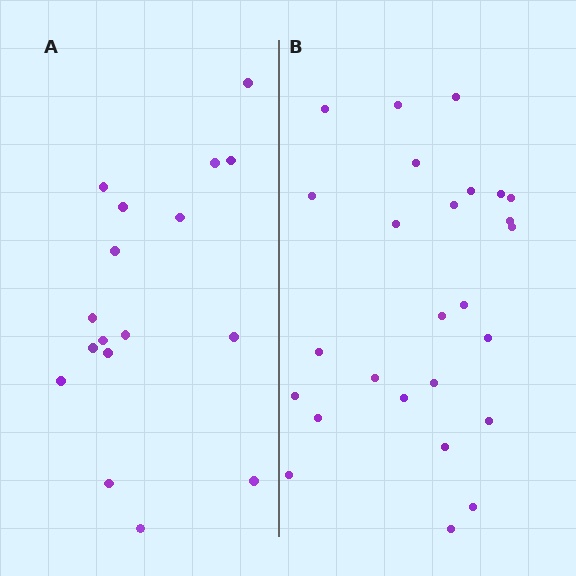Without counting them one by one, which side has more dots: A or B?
Region B (the right region) has more dots.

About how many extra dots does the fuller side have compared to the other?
Region B has roughly 8 or so more dots than region A.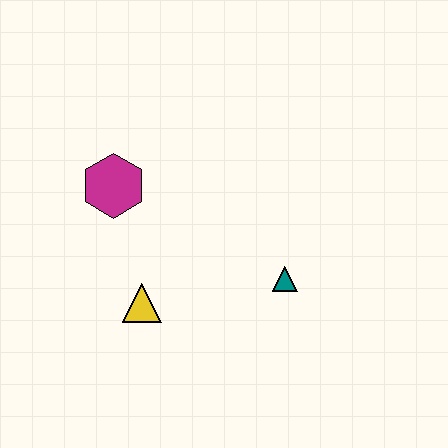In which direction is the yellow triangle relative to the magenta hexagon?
The yellow triangle is below the magenta hexagon.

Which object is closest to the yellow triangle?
The magenta hexagon is closest to the yellow triangle.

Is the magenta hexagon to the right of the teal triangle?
No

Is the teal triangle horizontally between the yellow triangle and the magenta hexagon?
No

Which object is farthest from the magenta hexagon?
The teal triangle is farthest from the magenta hexagon.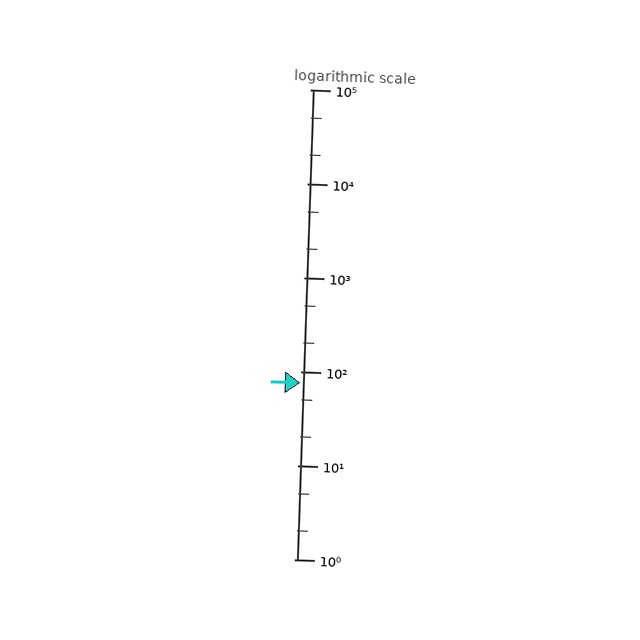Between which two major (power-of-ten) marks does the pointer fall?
The pointer is between 10 and 100.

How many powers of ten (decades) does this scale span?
The scale spans 5 decades, from 1 to 100000.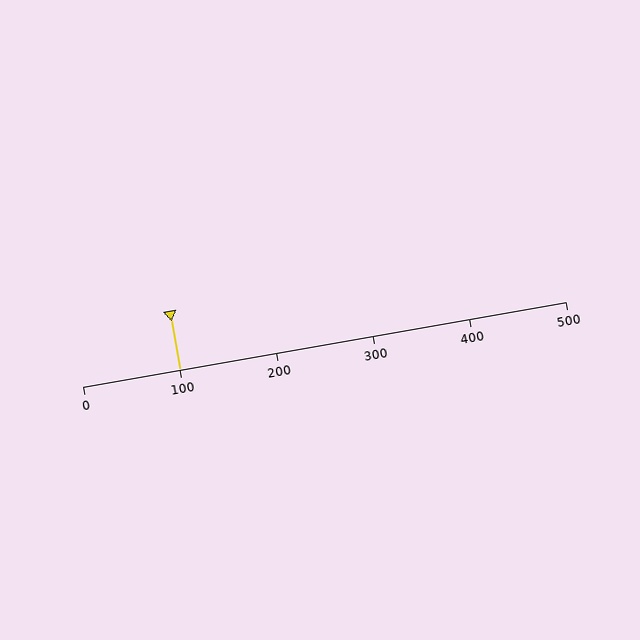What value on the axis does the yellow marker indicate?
The marker indicates approximately 100.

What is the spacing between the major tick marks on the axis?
The major ticks are spaced 100 apart.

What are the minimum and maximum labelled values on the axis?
The axis runs from 0 to 500.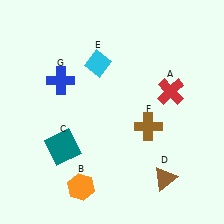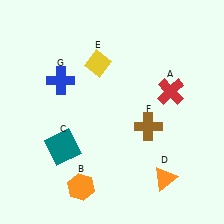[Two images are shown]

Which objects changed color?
D changed from brown to orange. E changed from cyan to yellow.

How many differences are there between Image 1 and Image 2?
There are 2 differences between the two images.